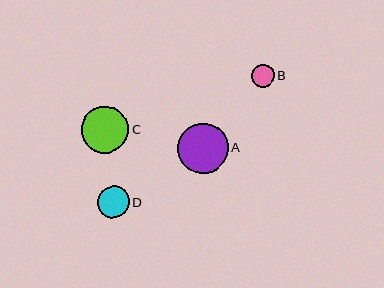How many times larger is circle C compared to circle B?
Circle C is approximately 2.1 times the size of circle B.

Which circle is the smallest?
Circle B is the smallest with a size of approximately 23 pixels.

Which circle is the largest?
Circle A is the largest with a size of approximately 51 pixels.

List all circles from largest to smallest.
From largest to smallest: A, C, D, B.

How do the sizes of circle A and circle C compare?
Circle A and circle C are approximately the same size.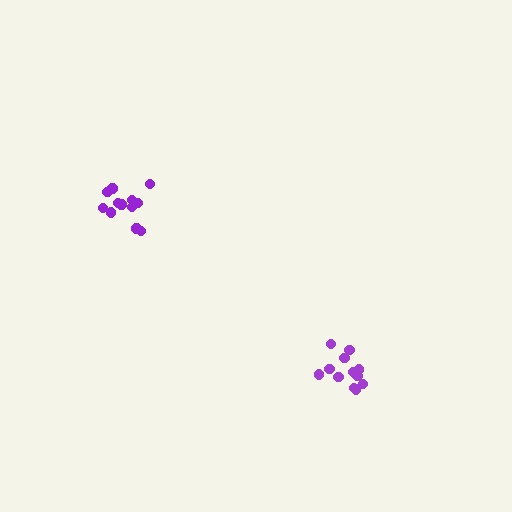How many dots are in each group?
Group 1: 12 dots, Group 2: 12 dots (24 total).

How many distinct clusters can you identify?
There are 2 distinct clusters.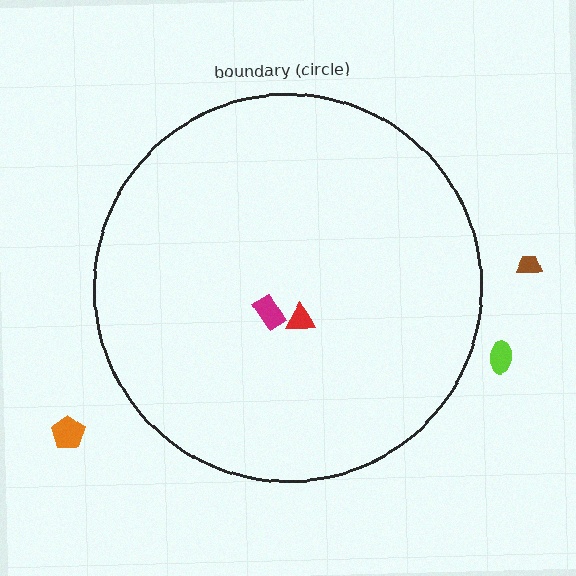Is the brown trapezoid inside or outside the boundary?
Outside.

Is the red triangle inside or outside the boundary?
Inside.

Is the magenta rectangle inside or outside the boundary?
Inside.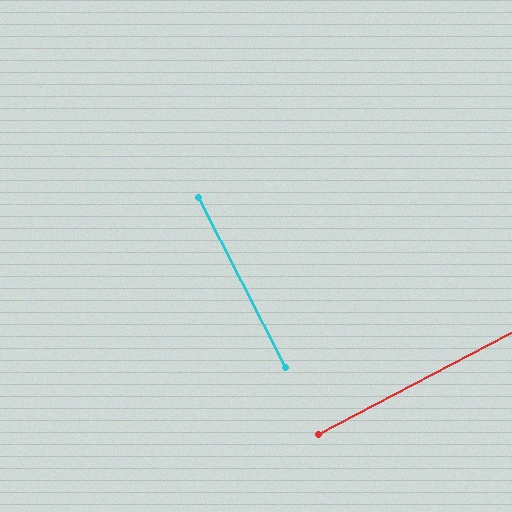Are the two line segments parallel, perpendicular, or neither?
Perpendicular — they meet at approximately 90°.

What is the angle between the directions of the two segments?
Approximately 90 degrees.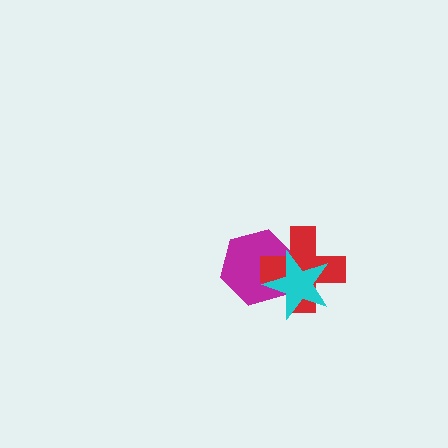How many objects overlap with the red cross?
2 objects overlap with the red cross.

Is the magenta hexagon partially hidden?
Yes, it is partially covered by another shape.